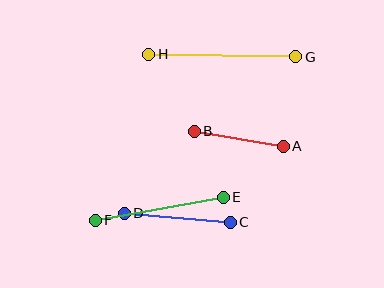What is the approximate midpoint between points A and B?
The midpoint is at approximately (239, 139) pixels.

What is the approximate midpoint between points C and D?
The midpoint is at approximately (177, 218) pixels.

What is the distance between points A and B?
The distance is approximately 90 pixels.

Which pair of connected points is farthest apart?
Points G and H are farthest apart.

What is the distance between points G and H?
The distance is approximately 147 pixels.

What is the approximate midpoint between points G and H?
The midpoint is at approximately (222, 55) pixels.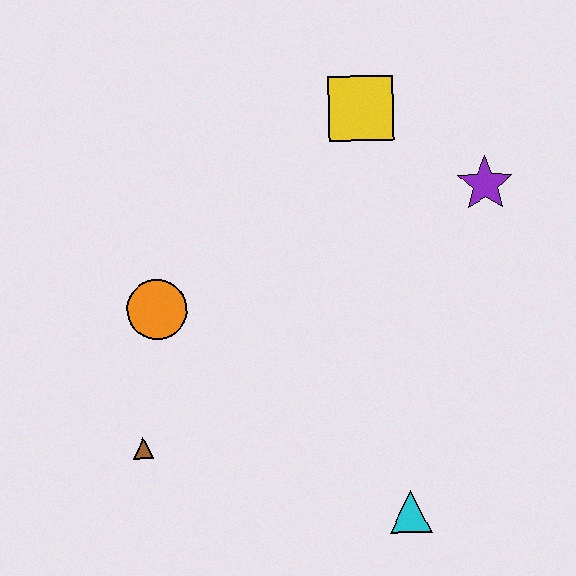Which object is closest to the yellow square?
The purple star is closest to the yellow square.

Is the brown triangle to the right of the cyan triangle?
No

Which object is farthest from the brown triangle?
The purple star is farthest from the brown triangle.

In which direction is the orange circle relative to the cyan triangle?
The orange circle is to the left of the cyan triangle.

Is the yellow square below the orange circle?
No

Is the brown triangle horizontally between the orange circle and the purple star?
No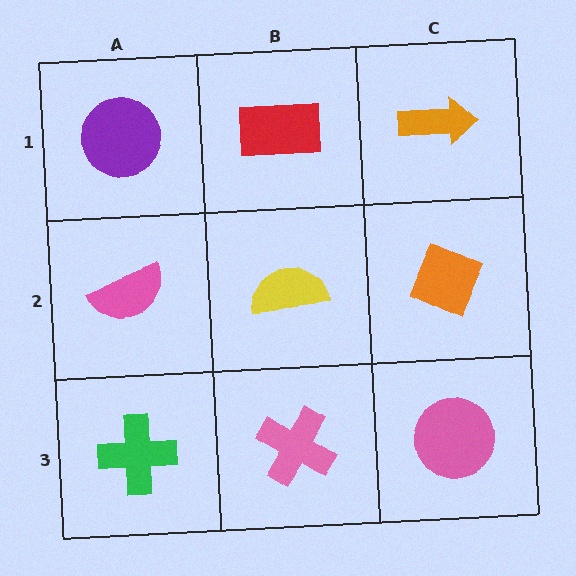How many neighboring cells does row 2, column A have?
3.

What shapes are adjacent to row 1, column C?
An orange diamond (row 2, column C), a red rectangle (row 1, column B).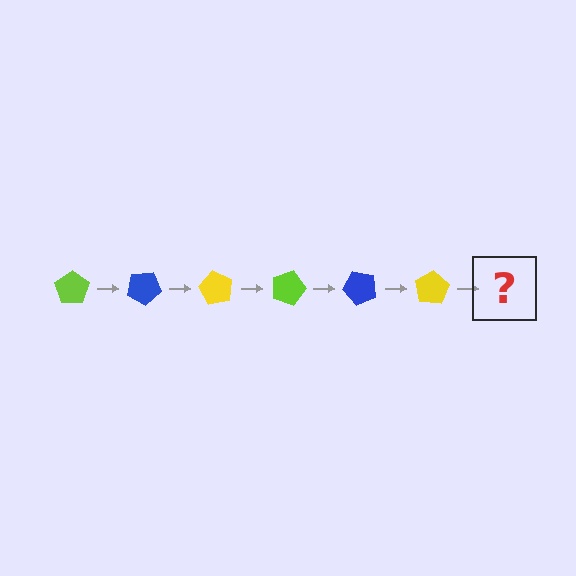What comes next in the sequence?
The next element should be a lime pentagon, rotated 180 degrees from the start.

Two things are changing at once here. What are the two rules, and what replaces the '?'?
The two rules are that it rotates 30 degrees each step and the color cycles through lime, blue, and yellow. The '?' should be a lime pentagon, rotated 180 degrees from the start.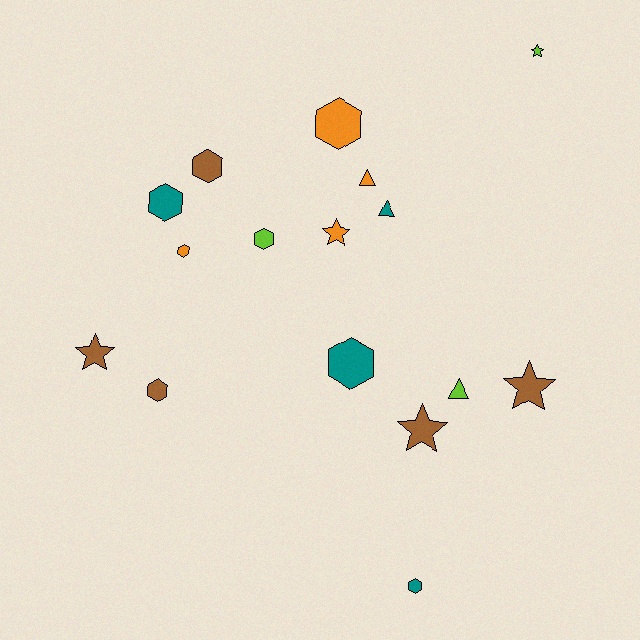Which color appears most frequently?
Brown, with 5 objects.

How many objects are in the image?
There are 16 objects.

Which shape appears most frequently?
Hexagon, with 8 objects.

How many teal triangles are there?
There is 1 teal triangle.